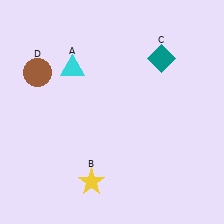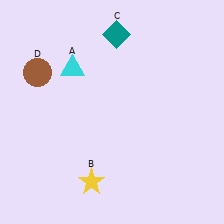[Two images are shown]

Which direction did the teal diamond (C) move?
The teal diamond (C) moved left.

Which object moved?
The teal diamond (C) moved left.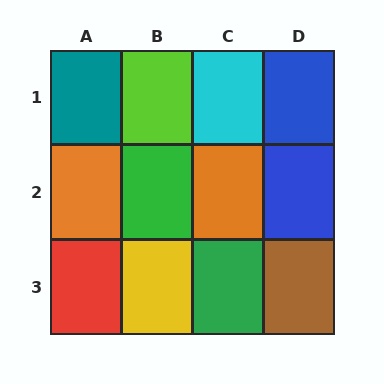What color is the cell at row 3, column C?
Green.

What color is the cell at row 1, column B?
Lime.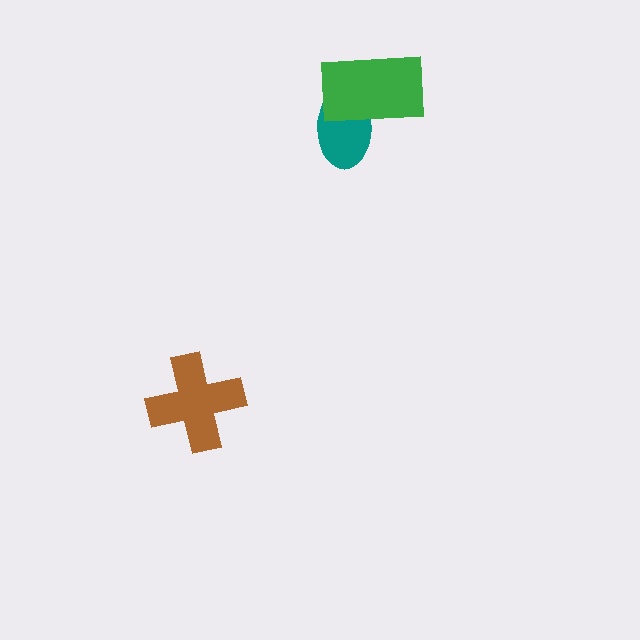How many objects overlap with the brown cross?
0 objects overlap with the brown cross.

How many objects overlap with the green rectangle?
1 object overlaps with the green rectangle.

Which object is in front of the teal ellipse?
The green rectangle is in front of the teal ellipse.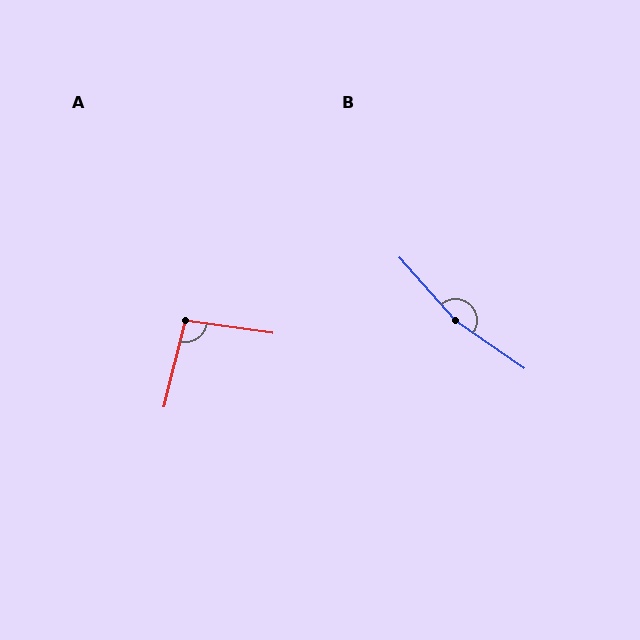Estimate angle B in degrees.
Approximately 167 degrees.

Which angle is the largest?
B, at approximately 167 degrees.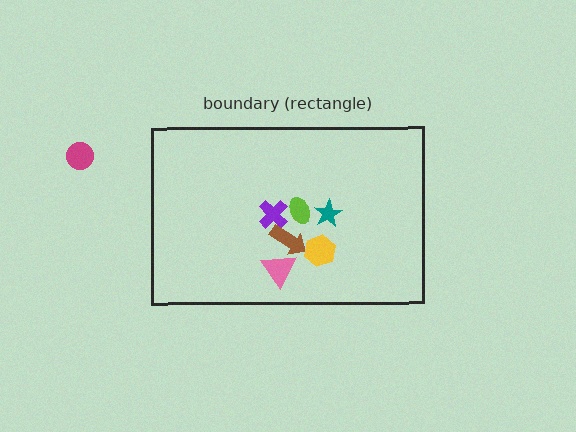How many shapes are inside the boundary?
6 inside, 1 outside.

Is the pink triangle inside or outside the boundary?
Inside.